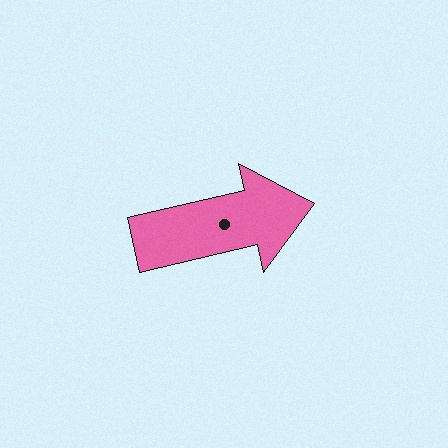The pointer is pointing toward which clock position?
Roughly 3 o'clock.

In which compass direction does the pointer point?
East.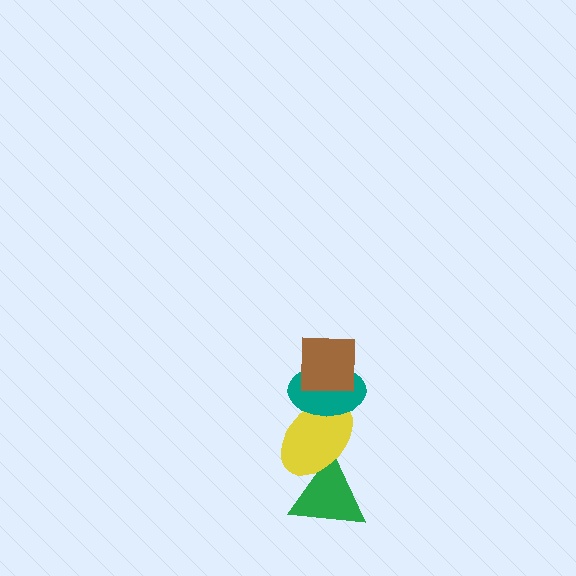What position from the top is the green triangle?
The green triangle is 4th from the top.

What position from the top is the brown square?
The brown square is 1st from the top.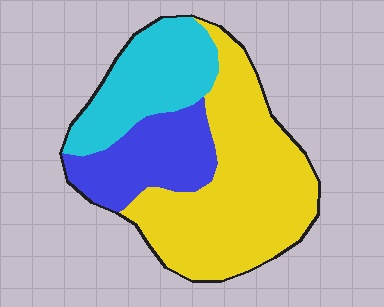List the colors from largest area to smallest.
From largest to smallest: yellow, cyan, blue.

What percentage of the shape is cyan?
Cyan takes up between a quarter and a half of the shape.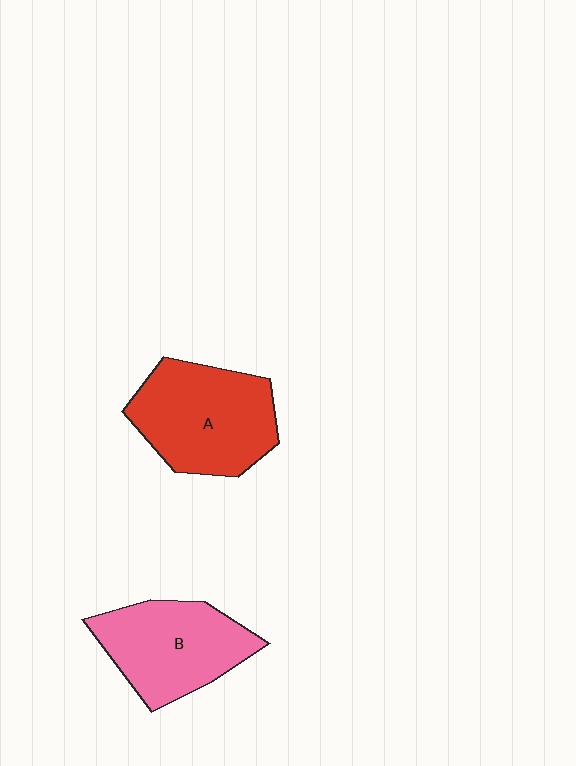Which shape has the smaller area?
Shape B (pink).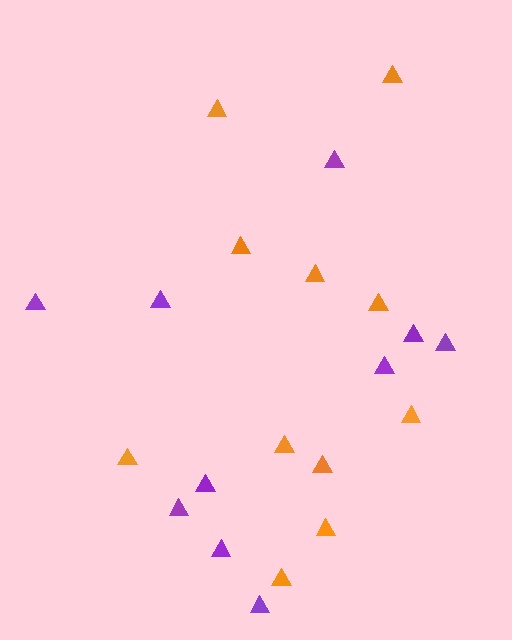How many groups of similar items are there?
There are 2 groups: one group of orange triangles (11) and one group of purple triangles (10).